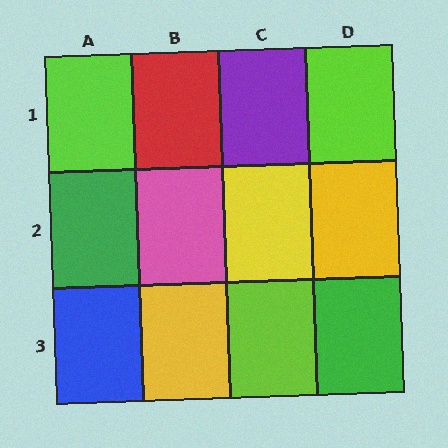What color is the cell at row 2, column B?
Pink.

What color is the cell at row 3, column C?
Lime.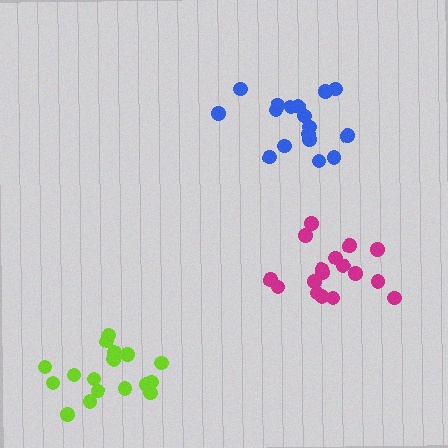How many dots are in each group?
Group 1: 17 dots, Group 2: 17 dots, Group 3: 18 dots (52 total).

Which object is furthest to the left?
The lime cluster is leftmost.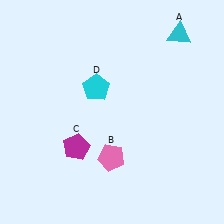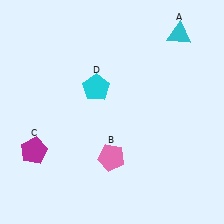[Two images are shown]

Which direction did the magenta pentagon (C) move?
The magenta pentagon (C) moved left.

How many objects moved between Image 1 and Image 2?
1 object moved between the two images.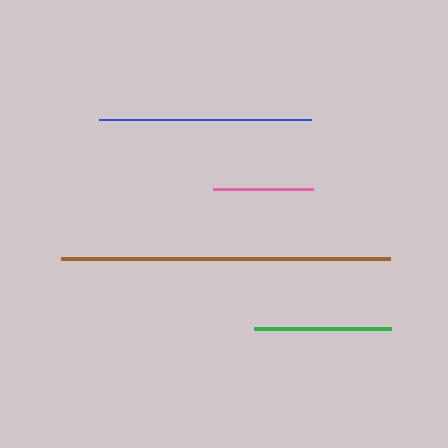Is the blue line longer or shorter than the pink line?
The blue line is longer than the pink line.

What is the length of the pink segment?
The pink segment is approximately 100 pixels long.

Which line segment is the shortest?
The pink line is the shortest at approximately 100 pixels.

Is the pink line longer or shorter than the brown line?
The brown line is longer than the pink line.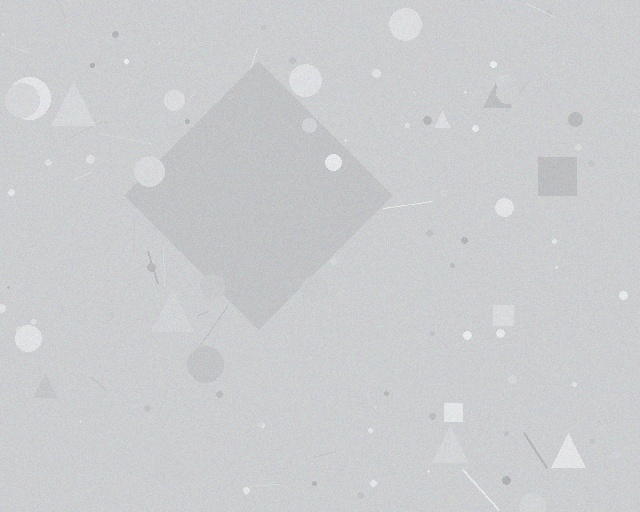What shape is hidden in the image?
A diamond is hidden in the image.